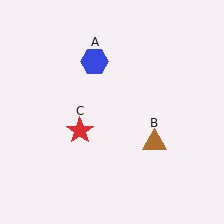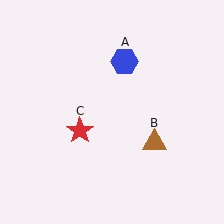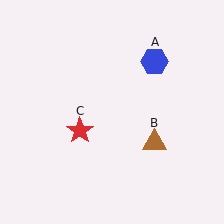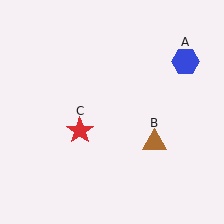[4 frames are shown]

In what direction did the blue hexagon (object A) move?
The blue hexagon (object A) moved right.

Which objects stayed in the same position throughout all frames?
Brown triangle (object B) and red star (object C) remained stationary.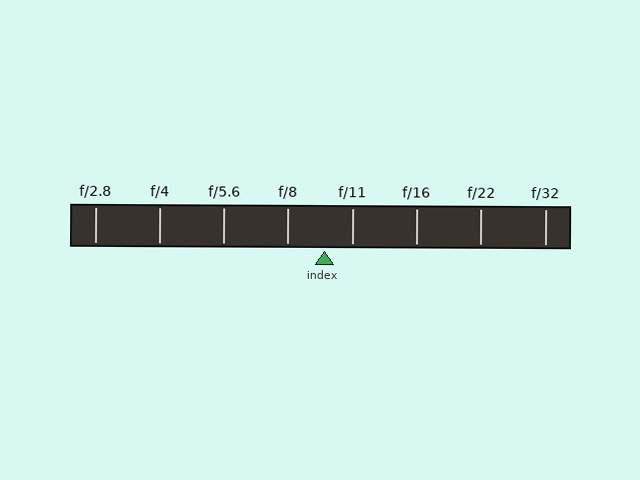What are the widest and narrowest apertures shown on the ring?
The widest aperture shown is f/2.8 and the narrowest is f/32.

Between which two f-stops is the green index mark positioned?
The index mark is between f/8 and f/11.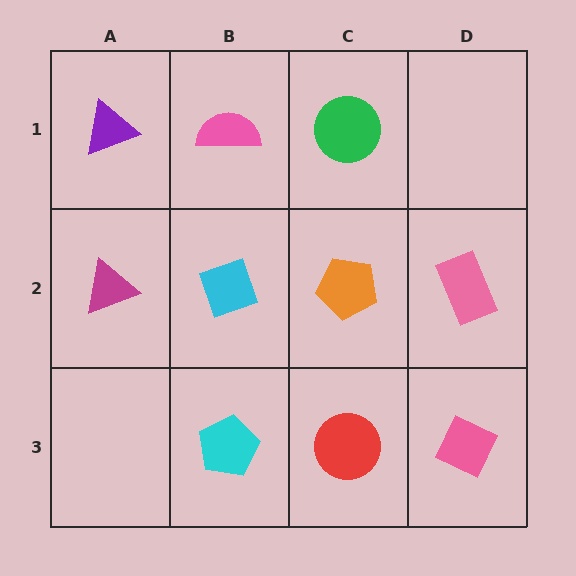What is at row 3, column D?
A pink diamond.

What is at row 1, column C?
A green circle.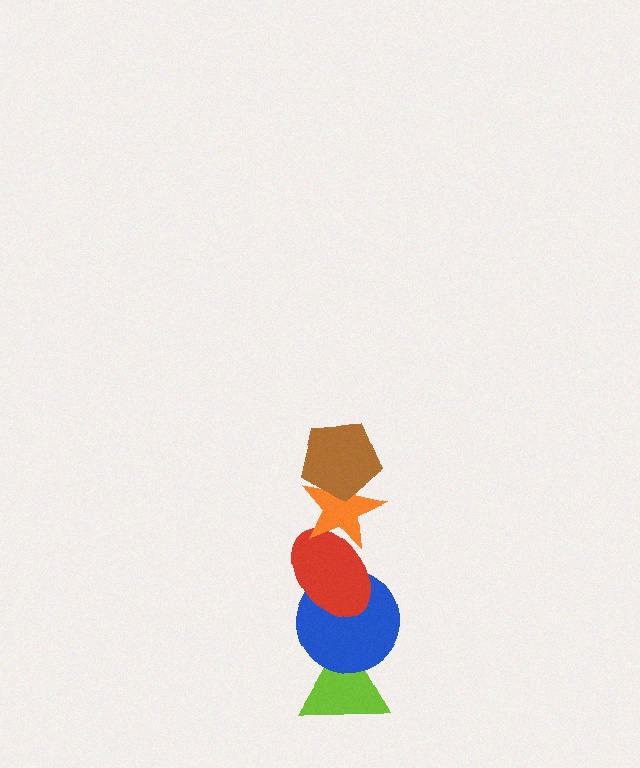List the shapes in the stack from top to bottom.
From top to bottom: the brown pentagon, the orange star, the red ellipse, the blue circle, the lime triangle.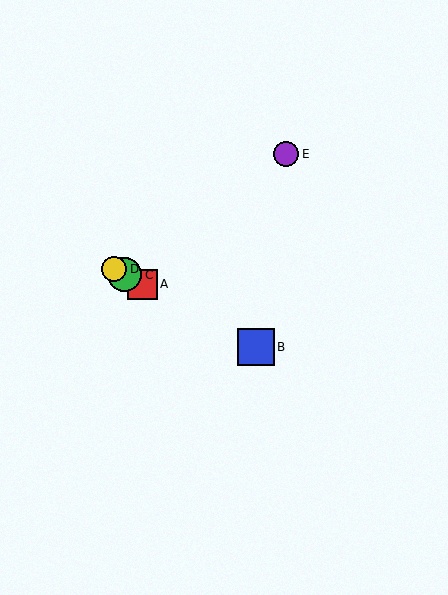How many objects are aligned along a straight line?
4 objects (A, B, C, D) are aligned along a straight line.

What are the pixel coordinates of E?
Object E is at (286, 154).